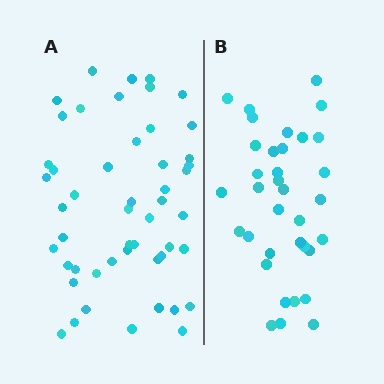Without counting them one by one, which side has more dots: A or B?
Region A (the left region) has more dots.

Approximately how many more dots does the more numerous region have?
Region A has approximately 15 more dots than region B.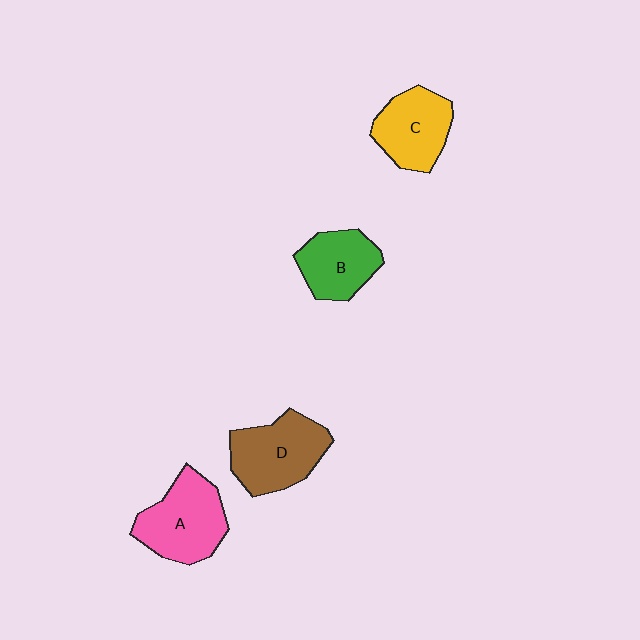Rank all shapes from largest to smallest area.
From largest to smallest: A (pink), D (brown), C (yellow), B (green).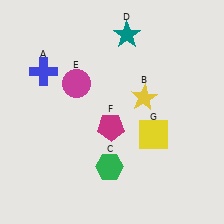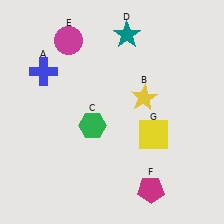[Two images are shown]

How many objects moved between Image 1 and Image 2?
3 objects moved between the two images.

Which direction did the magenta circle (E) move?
The magenta circle (E) moved up.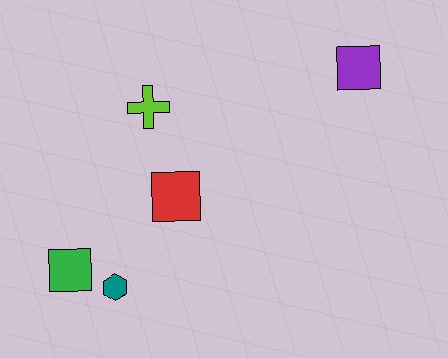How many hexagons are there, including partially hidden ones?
There is 1 hexagon.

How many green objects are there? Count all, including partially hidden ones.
There is 1 green object.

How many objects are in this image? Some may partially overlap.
There are 5 objects.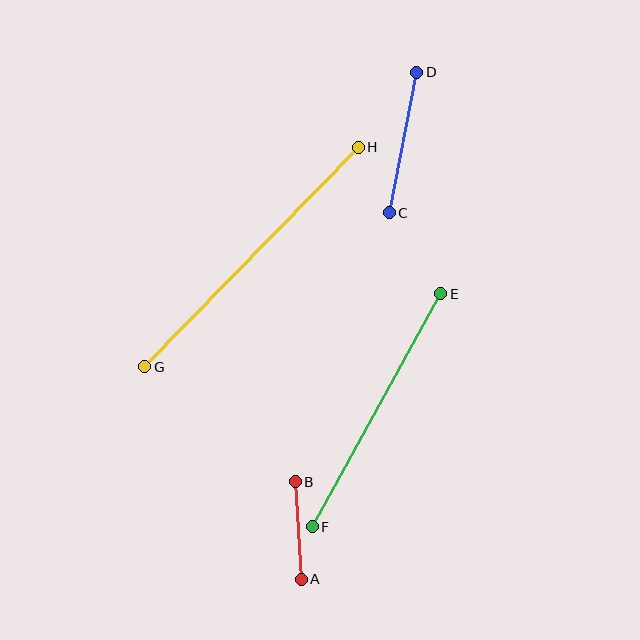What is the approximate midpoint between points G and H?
The midpoint is at approximately (251, 257) pixels.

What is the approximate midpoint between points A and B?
The midpoint is at approximately (298, 530) pixels.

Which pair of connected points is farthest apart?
Points G and H are farthest apart.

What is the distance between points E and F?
The distance is approximately 266 pixels.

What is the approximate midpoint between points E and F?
The midpoint is at approximately (376, 410) pixels.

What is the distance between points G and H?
The distance is approximately 306 pixels.